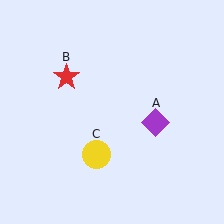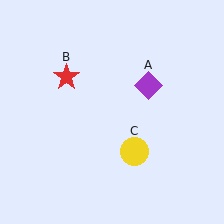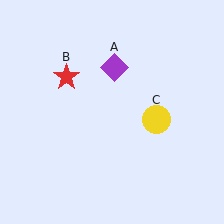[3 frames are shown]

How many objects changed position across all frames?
2 objects changed position: purple diamond (object A), yellow circle (object C).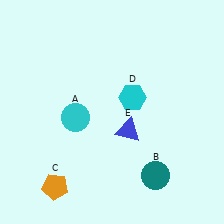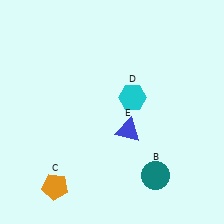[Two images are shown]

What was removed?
The cyan circle (A) was removed in Image 2.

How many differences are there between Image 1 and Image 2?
There is 1 difference between the two images.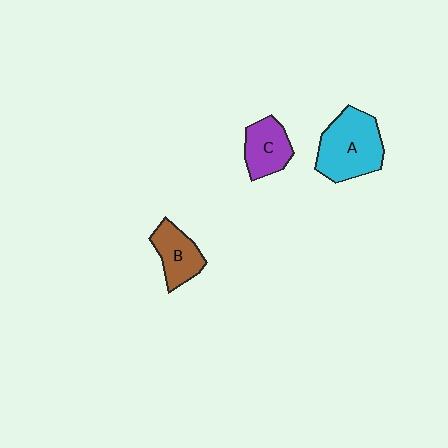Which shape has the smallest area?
Shape B (brown).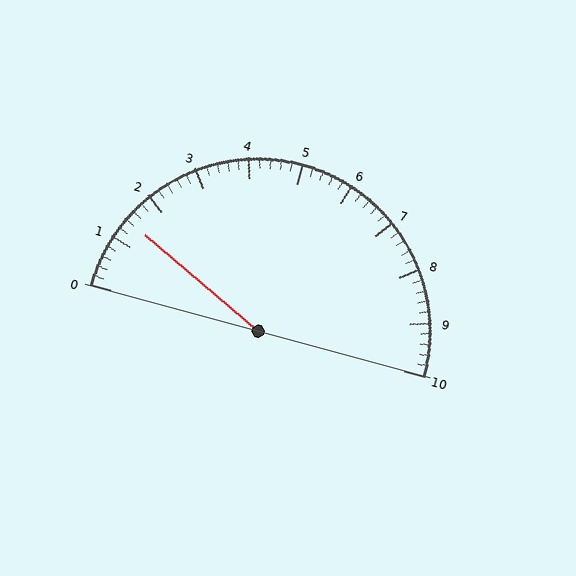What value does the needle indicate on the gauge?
The needle indicates approximately 1.4.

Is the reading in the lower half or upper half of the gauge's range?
The reading is in the lower half of the range (0 to 10).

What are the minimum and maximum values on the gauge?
The gauge ranges from 0 to 10.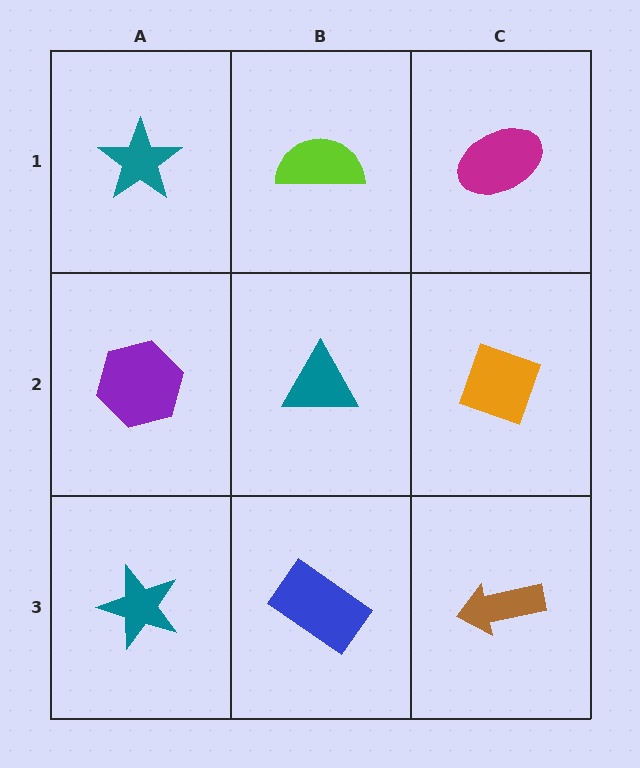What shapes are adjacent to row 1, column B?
A teal triangle (row 2, column B), a teal star (row 1, column A), a magenta ellipse (row 1, column C).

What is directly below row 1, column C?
An orange diamond.